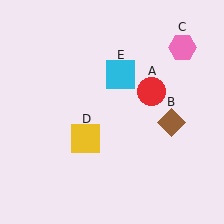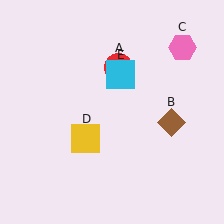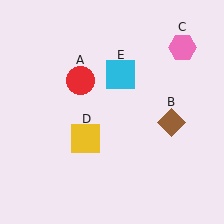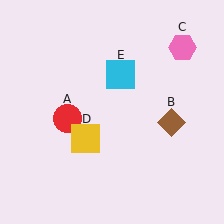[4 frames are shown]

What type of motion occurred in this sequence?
The red circle (object A) rotated counterclockwise around the center of the scene.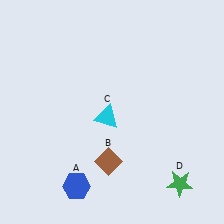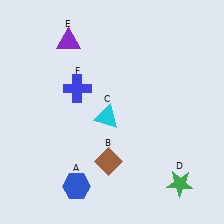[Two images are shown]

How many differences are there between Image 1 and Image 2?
There are 2 differences between the two images.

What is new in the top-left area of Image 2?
A blue cross (F) was added in the top-left area of Image 2.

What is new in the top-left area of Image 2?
A purple triangle (E) was added in the top-left area of Image 2.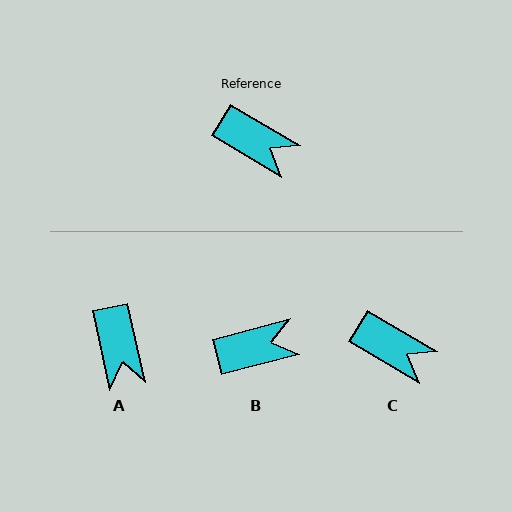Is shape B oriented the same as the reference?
No, it is off by about 45 degrees.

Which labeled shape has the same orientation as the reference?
C.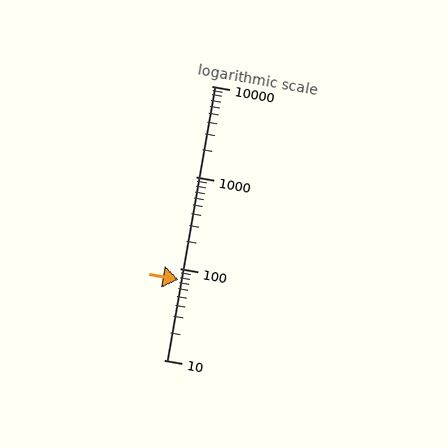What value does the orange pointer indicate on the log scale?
The pointer indicates approximately 75.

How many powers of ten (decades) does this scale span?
The scale spans 3 decades, from 10 to 10000.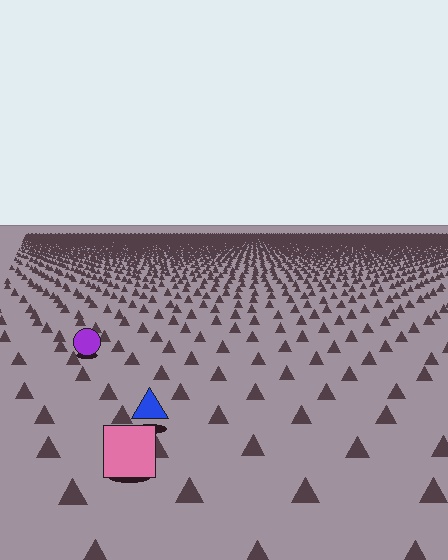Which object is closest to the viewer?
The pink square is closest. The texture marks near it are larger and more spread out.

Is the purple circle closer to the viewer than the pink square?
No. The pink square is closer — you can tell from the texture gradient: the ground texture is coarser near it.